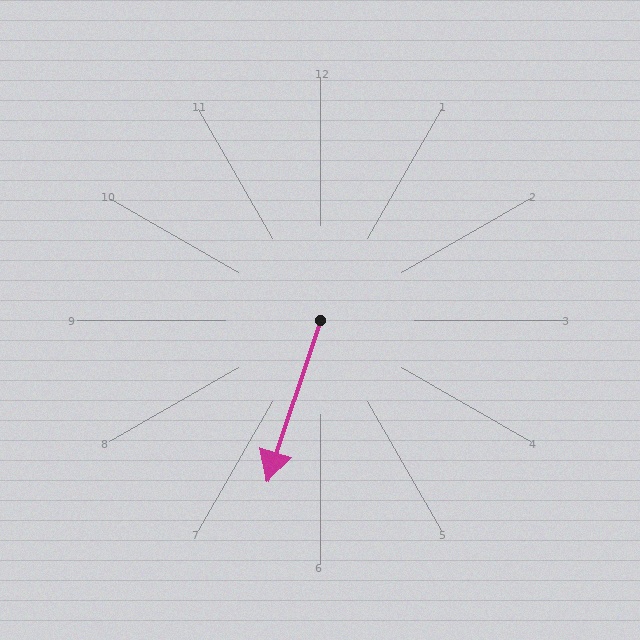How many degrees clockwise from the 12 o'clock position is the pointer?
Approximately 198 degrees.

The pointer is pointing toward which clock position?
Roughly 7 o'clock.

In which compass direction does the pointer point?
South.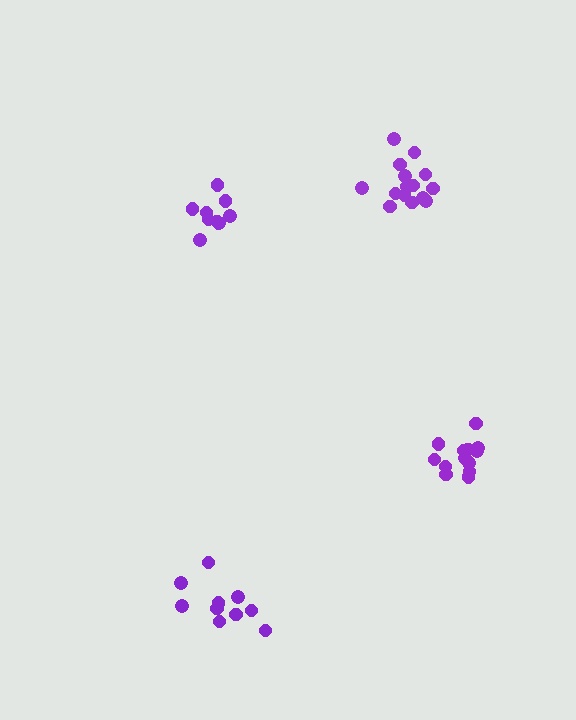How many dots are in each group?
Group 1: 10 dots, Group 2: 15 dots, Group 3: 10 dots, Group 4: 13 dots (48 total).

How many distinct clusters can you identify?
There are 4 distinct clusters.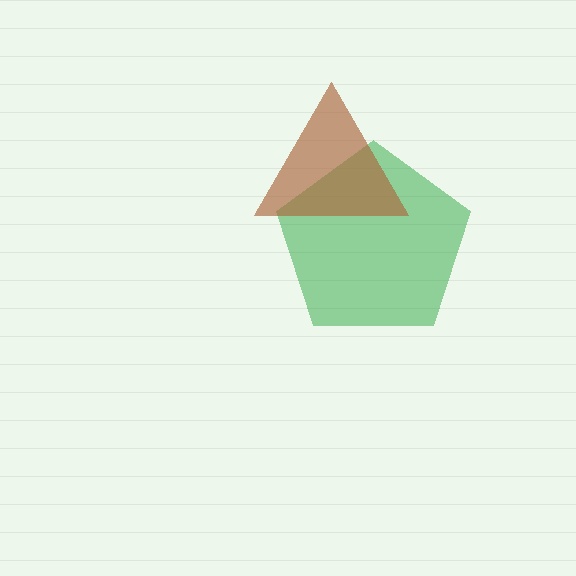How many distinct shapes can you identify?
There are 2 distinct shapes: a green pentagon, a brown triangle.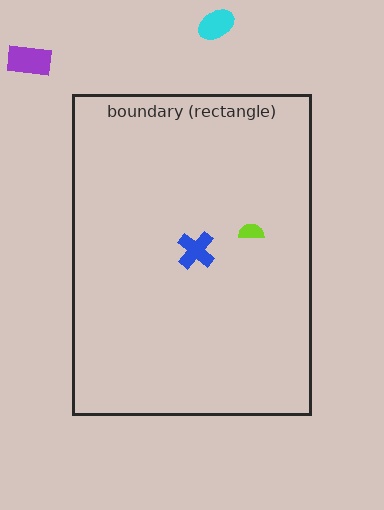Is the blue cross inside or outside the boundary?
Inside.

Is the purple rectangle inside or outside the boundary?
Outside.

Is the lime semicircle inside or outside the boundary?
Inside.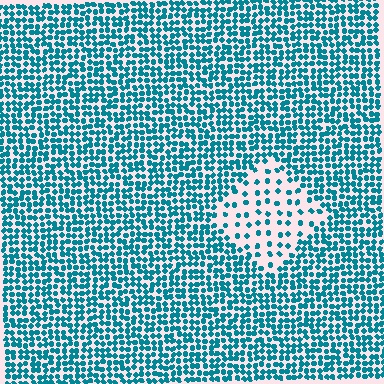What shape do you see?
I see a diamond.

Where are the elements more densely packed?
The elements are more densely packed outside the diamond boundary.